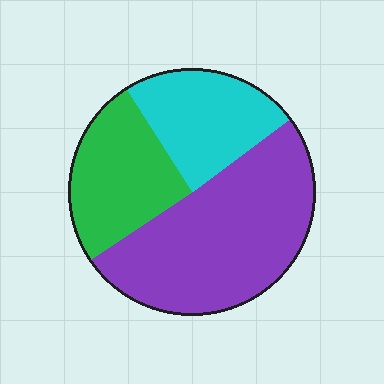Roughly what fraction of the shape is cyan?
Cyan takes up less than a quarter of the shape.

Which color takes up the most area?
Purple, at roughly 50%.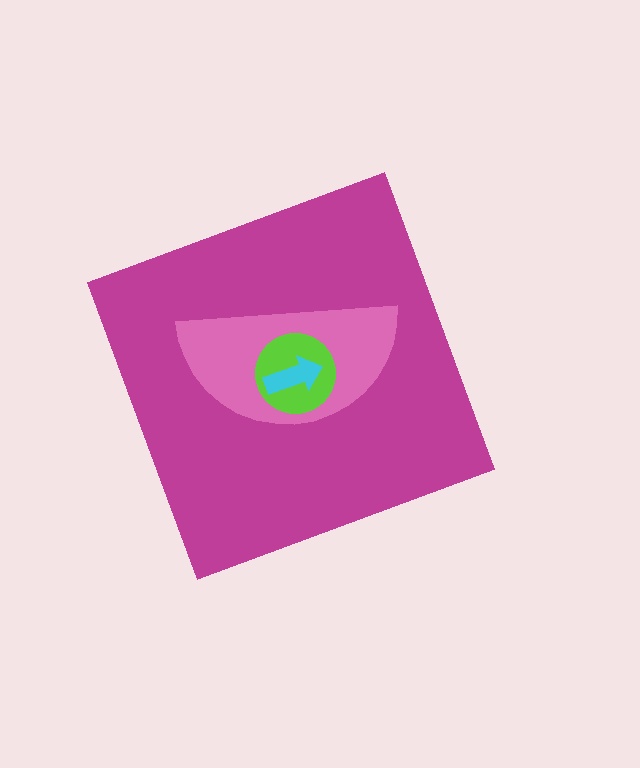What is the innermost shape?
The cyan arrow.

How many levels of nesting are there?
4.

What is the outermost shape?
The magenta diamond.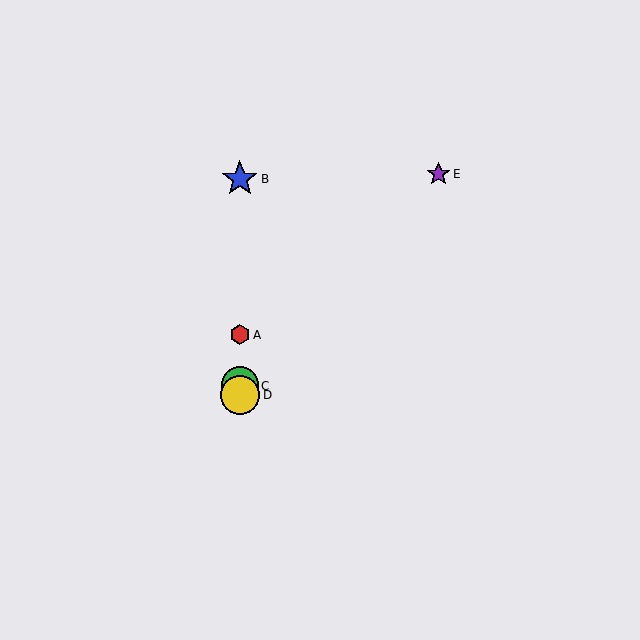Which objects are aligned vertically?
Objects A, B, C, D are aligned vertically.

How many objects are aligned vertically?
4 objects (A, B, C, D) are aligned vertically.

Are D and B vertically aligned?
Yes, both are at x≈240.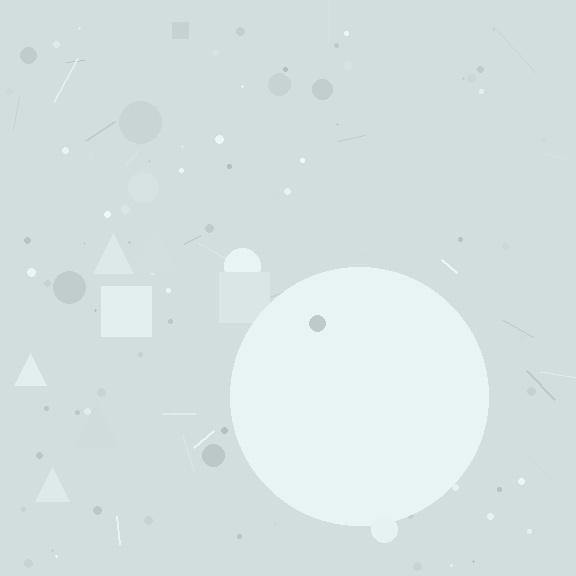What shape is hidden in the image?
A circle is hidden in the image.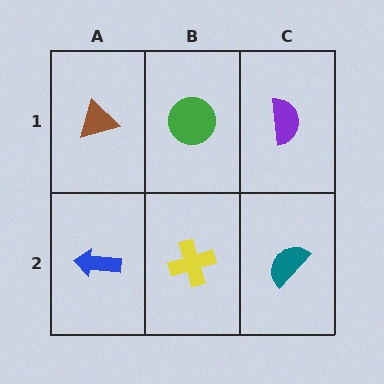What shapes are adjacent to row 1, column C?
A teal semicircle (row 2, column C), a green circle (row 1, column B).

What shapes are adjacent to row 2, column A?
A brown triangle (row 1, column A), a yellow cross (row 2, column B).